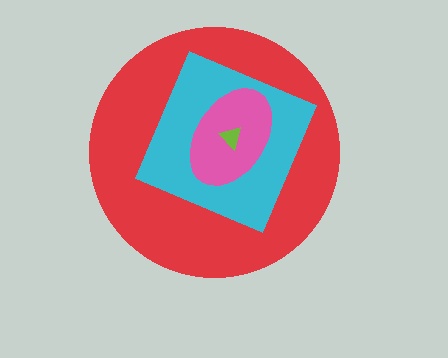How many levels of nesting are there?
4.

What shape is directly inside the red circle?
The cyan diamond.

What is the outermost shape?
The red circle.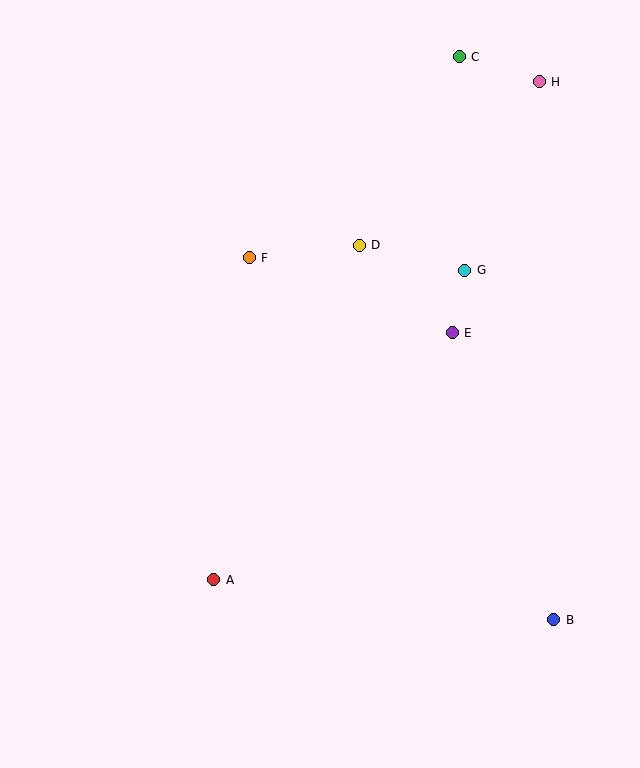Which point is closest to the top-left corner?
Point F is closest to the top-left corner.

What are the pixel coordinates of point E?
Point E is at (452, 333).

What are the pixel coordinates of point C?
Point C is at (459, 57).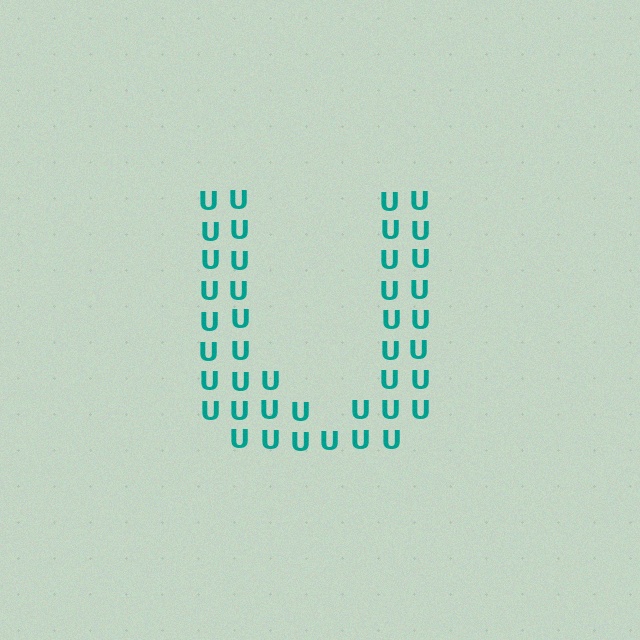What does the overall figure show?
The overall figure shows the letter U.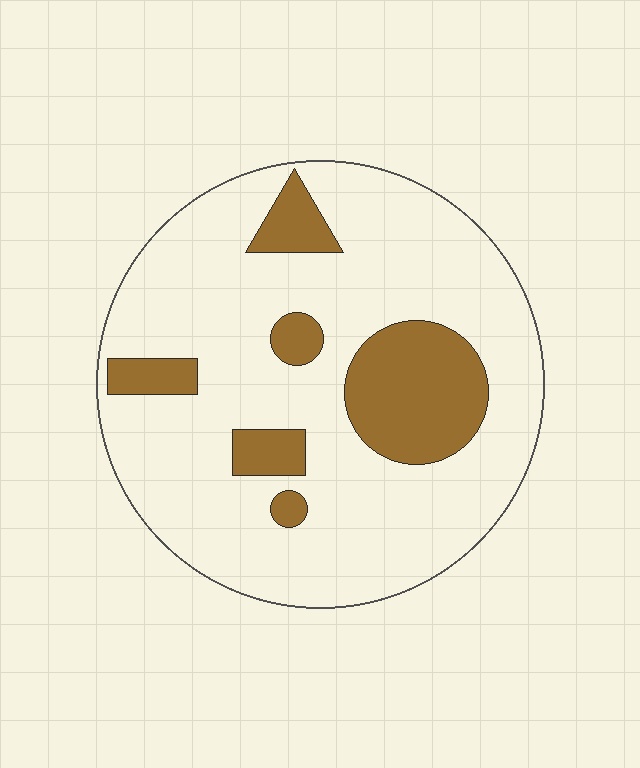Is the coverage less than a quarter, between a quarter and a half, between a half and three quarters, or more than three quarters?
Less than a quarter.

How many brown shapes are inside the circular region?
6.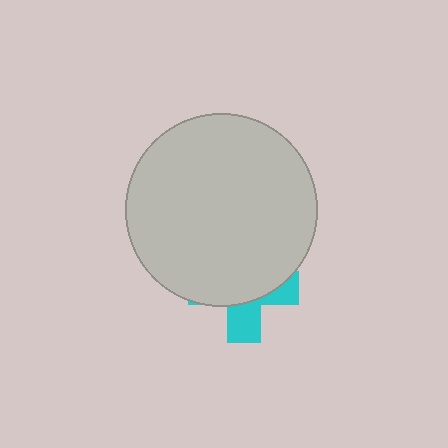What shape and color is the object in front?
The object in front is a light gray circle.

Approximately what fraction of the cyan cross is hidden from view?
Roughly 67% of the cyan cross is hidden behind the light gray circle.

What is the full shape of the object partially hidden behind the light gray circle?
The partially hidden object is a cyan cross.